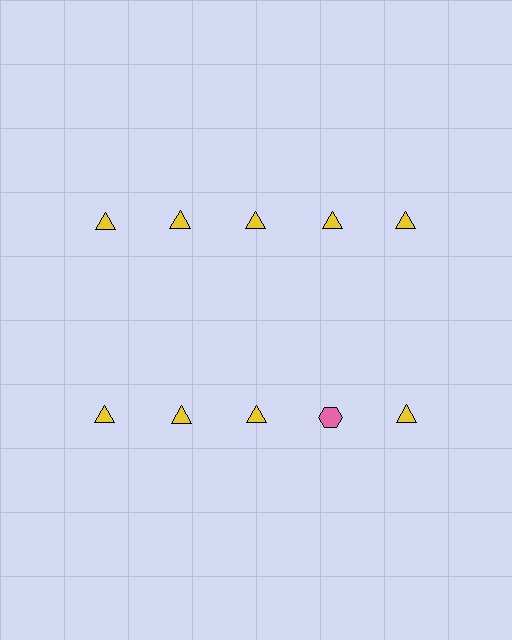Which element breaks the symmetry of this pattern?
The pink hexagon in the second row, second from right column breaks the symmetry. All other shapes are yellow triangles.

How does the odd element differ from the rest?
It differs in both color (pink instead of yellow) and shape (hexagon instead of triangle).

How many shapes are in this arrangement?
There are 10 shapes arranged in a grid pattern.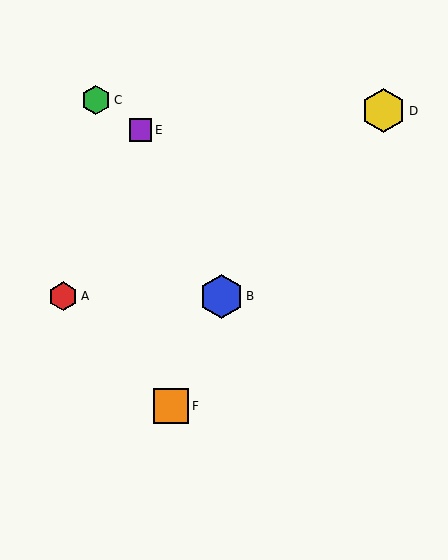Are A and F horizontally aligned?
No, A is at y≈296 and F is at y≈406.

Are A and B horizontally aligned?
Yes, both are at y≈296.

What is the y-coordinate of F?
Object F is at y≈406.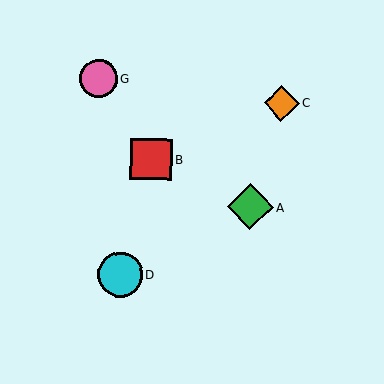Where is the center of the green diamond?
The center of the green diamond is at (250, 207).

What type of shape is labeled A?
Shape A is a green diamond.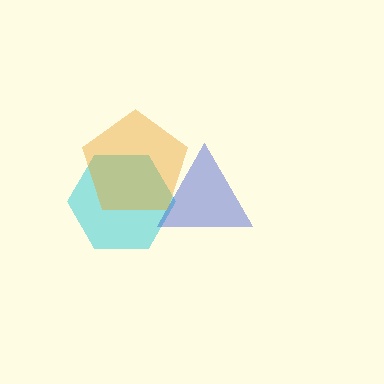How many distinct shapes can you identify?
There are 3 distinct shapes: a cyan hexagon, a blue triangle, an orange pentagon.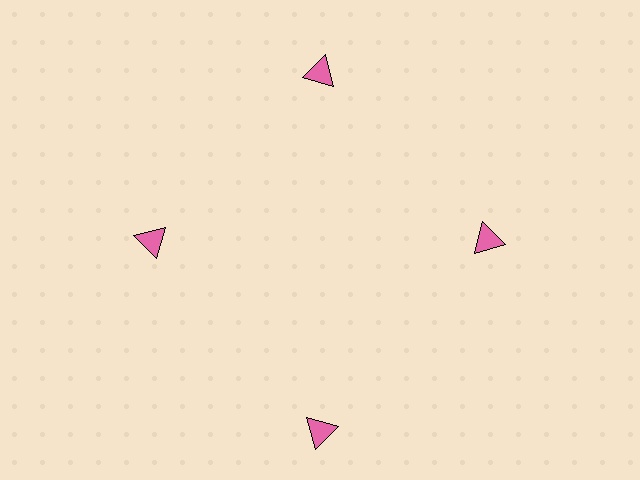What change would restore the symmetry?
The symmetry would be restored by moving it inward, back onto the ring so that all 4 triangles sit at equal angles and equal distance from the center.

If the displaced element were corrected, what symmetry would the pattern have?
It would have 4-fold rotational symmetry — the pattern would map onto itself every 90 degrees.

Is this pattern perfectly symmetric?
No. The 4 pink triangles are arranged in a ring, but one element near the 6 o'clock position is pushed outward from the center, breaking the 4-fold rotational symmetry.